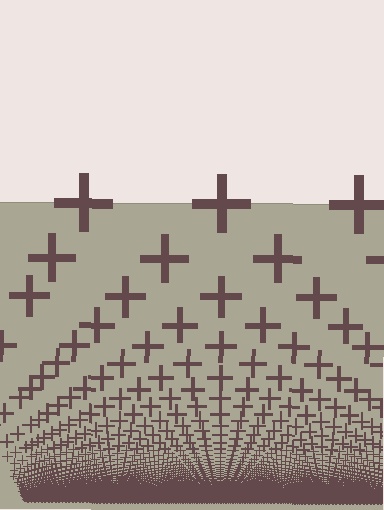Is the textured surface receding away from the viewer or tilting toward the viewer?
The surface appears to tilt toward the viewer. Texture elements get larger and sparser toward the top.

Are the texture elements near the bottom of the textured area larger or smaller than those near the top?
Smaller. The gradient is inverted — elements near the bottom are smaller and denser.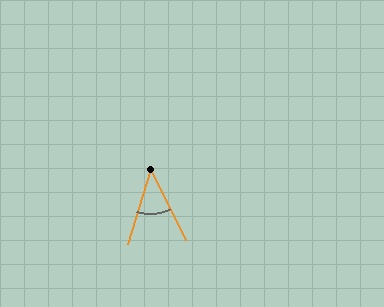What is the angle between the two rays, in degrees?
Approximately 44 degrees.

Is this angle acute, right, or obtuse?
It is acute.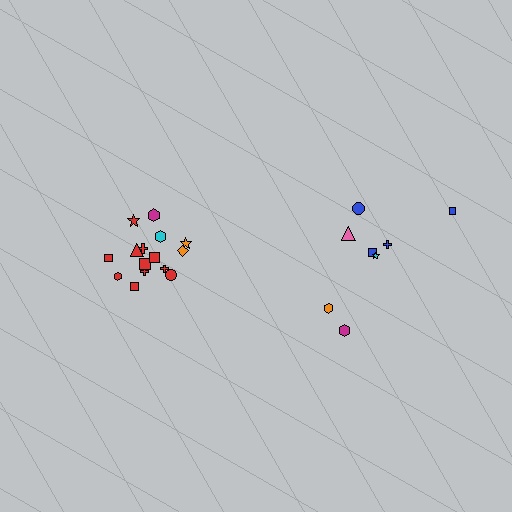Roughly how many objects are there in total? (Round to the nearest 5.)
Roughly 25 objects in total.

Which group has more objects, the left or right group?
The left group.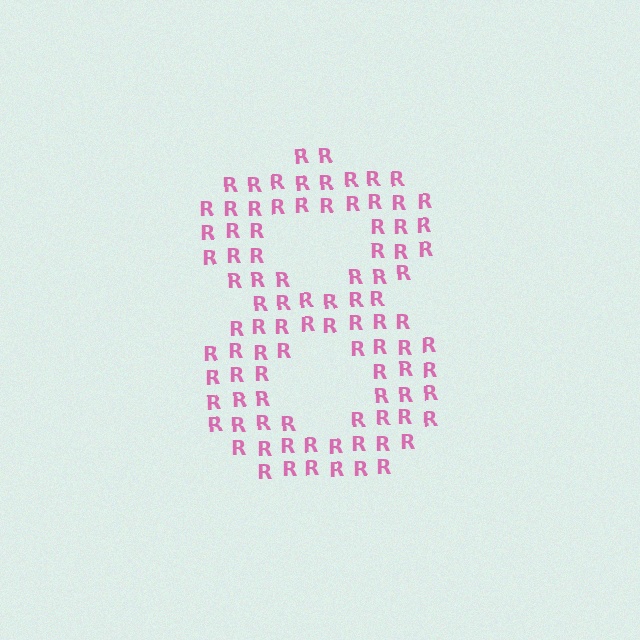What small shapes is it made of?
It is made of small letter R's.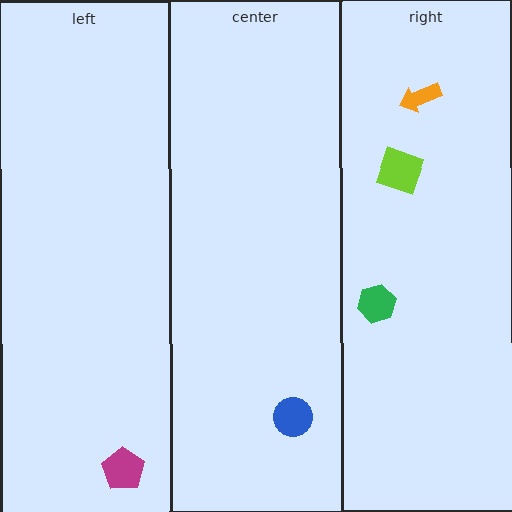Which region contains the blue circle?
The center region.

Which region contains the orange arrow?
The right region.